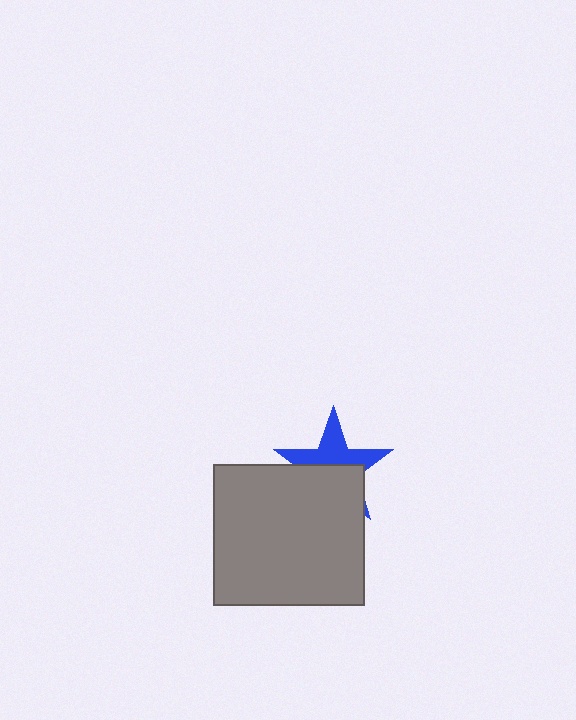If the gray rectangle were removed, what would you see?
You would see the complete blue star.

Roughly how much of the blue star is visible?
About half of it is visible (roughly 46%).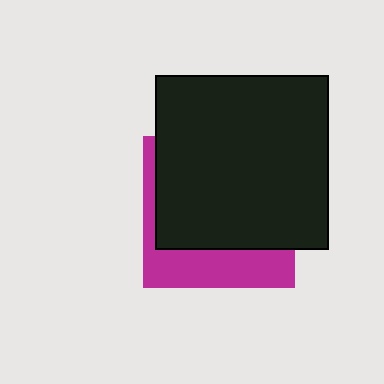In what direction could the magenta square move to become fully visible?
The magenta square could move down. That would shift it out from behind the black square entirely.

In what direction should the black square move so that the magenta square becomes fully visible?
The black square should move up. That is the shortest direction to clear the overlap and leave the magenta square fully visible.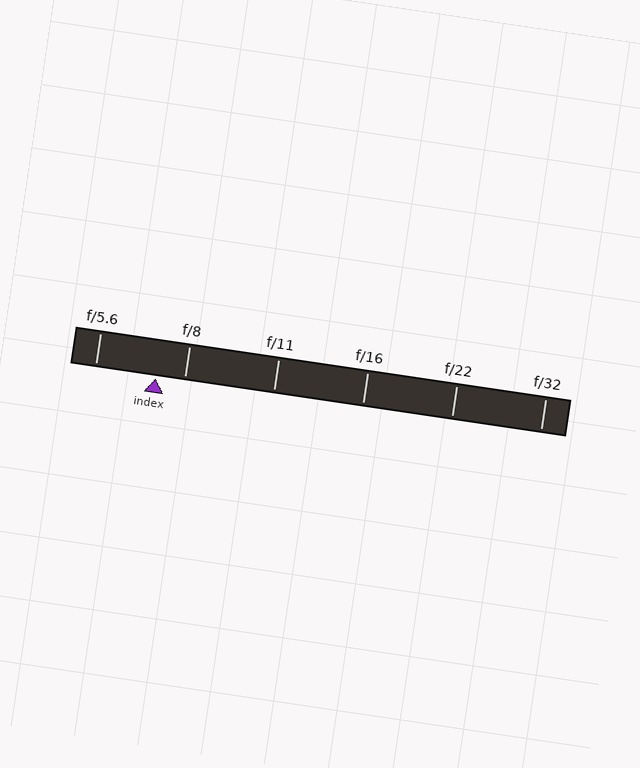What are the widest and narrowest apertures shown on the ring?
The widest aperture shown is f/5.6 and the narrowest is f/32.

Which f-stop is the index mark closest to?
The index mark is closest to f/8.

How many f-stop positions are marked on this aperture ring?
There are 6 f-stop positions marked.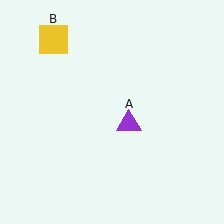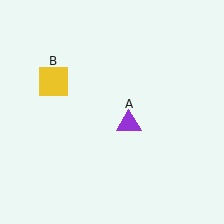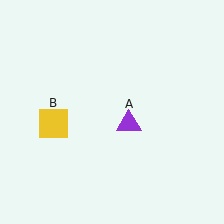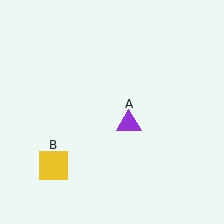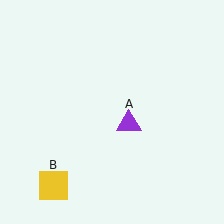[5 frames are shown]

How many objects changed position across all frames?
1 object changed position: yellow square (object B).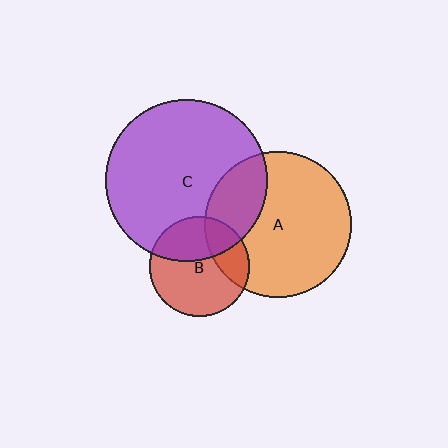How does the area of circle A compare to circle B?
Approximately 2.1 times.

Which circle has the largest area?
Circle C (purple).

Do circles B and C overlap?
Yes.